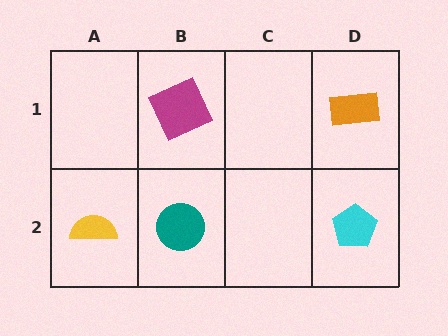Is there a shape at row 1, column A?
No, that cell is empty.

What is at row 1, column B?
A magenta square.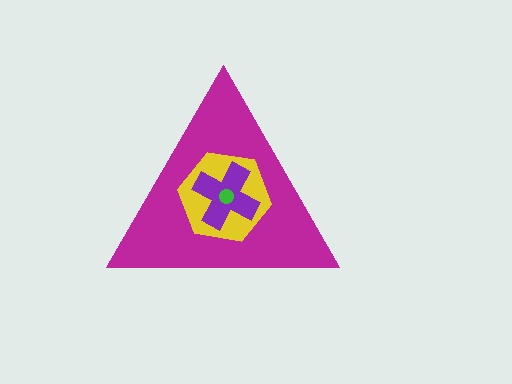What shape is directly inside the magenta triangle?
The yellow hexagon.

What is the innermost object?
The green circle.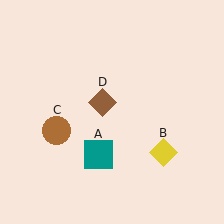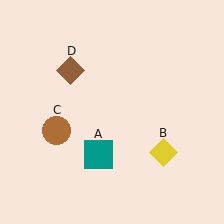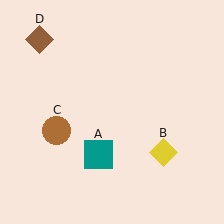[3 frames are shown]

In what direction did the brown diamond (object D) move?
The brown diamond (object D) moved up and to the left.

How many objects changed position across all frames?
1 object changed position: brown diamond (object D).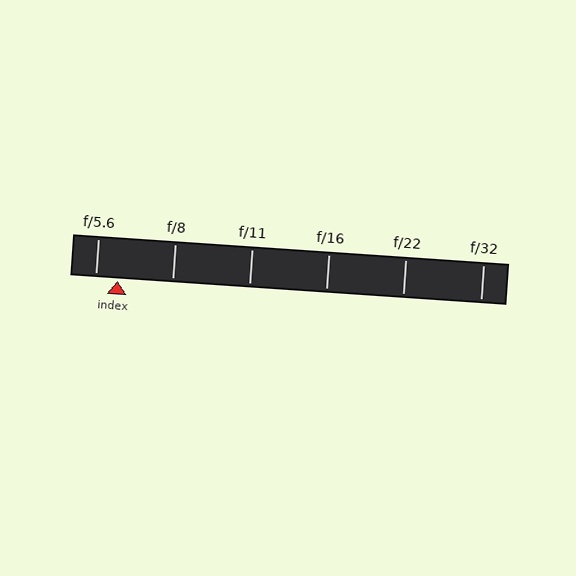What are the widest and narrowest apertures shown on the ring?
The widest aperture shown is f/5.6 and the narrowest is f/32.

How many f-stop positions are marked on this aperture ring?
There are 6 f-stop positions marked.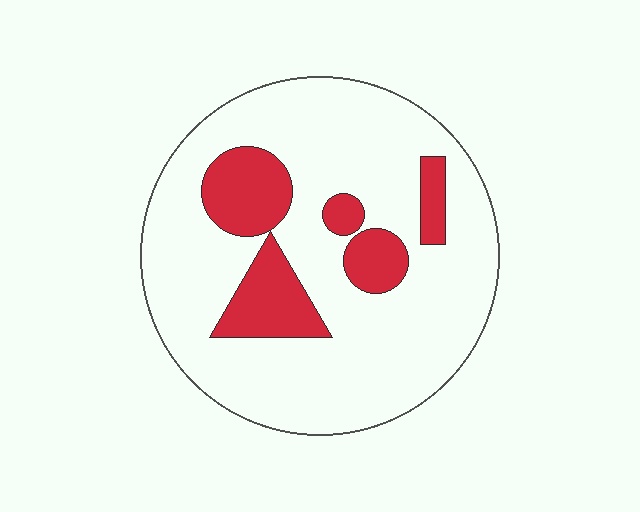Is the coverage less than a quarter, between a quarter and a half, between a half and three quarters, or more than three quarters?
Less than a quarter.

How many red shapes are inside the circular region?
5.